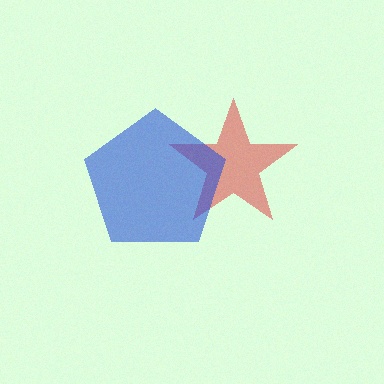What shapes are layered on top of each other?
The layered shapes are: a red star, a blue pentagon.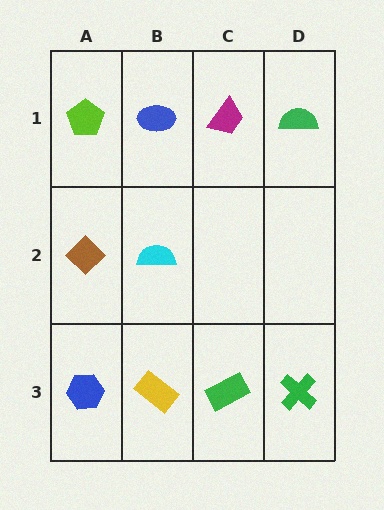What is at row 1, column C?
A magenta trapezoid.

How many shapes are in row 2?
2 shapes.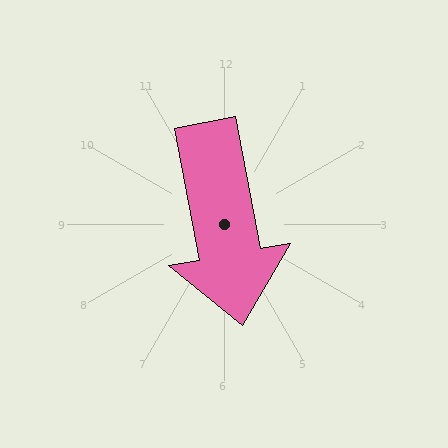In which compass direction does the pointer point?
South.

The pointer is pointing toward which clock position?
Roughly 6 o'clock.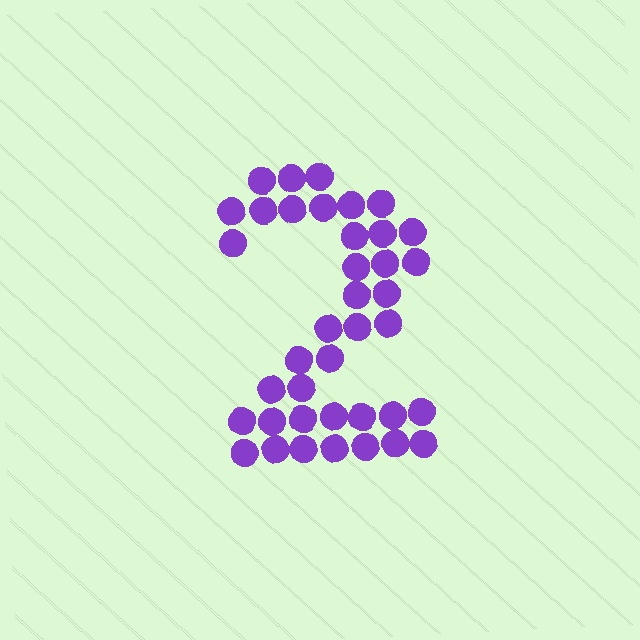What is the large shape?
The large shape is the digit 2.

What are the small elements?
The small elements are circles.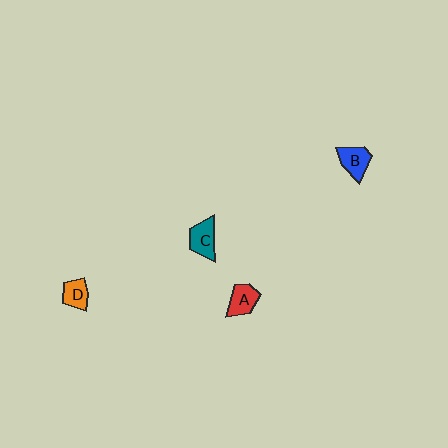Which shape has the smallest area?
Shape D (orange).